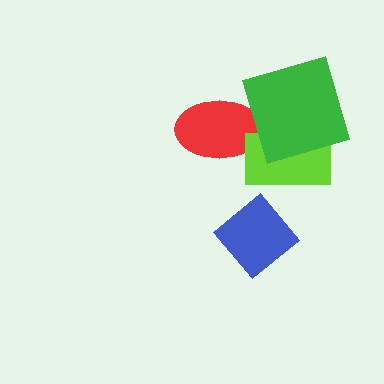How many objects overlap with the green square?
1 object overlaps with the green square.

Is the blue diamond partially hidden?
No, no other shape covers it.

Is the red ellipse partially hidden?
Yes, it is partially covered by another shape.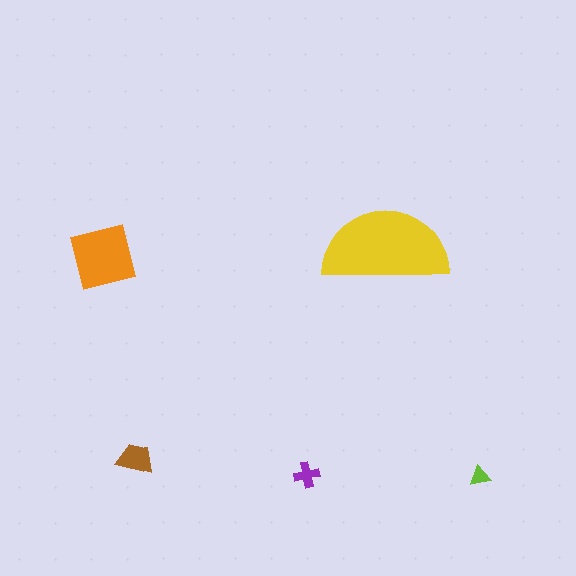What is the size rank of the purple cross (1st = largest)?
4th.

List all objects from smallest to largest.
The lime triangle, the purple cross, the brown trapezoid, the orange square, the yellow semicircle.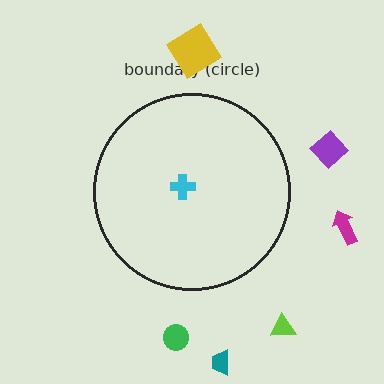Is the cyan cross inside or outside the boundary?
Inside.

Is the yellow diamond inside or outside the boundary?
Outside.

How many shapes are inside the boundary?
1 inside, 6 outside.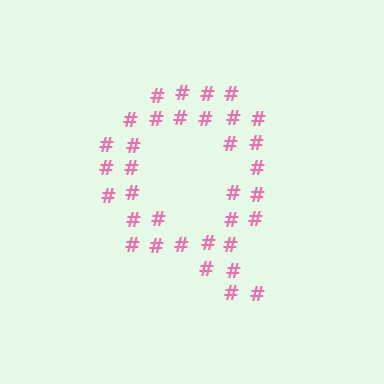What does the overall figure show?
The overall figure shows the letter Q.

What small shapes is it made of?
It is made of small hash symbols.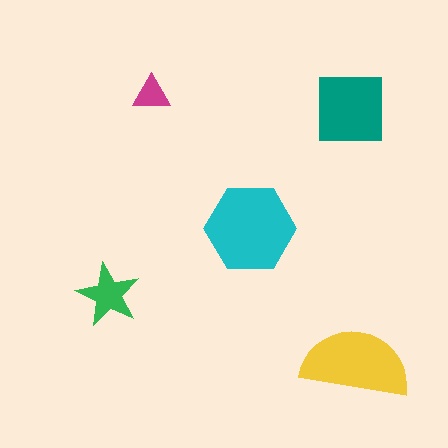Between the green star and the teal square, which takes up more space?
The teal square.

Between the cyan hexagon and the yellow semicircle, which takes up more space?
The cyan hexagon.